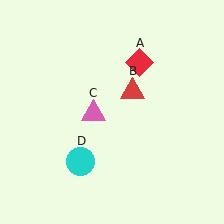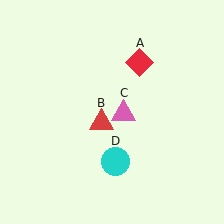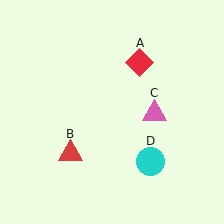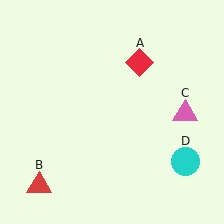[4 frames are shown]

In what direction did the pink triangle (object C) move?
The pink triangle (object C) moved right.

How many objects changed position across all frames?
3 objects changed position: red triangle (object B), pink triangle (object C), cyan circle (object D).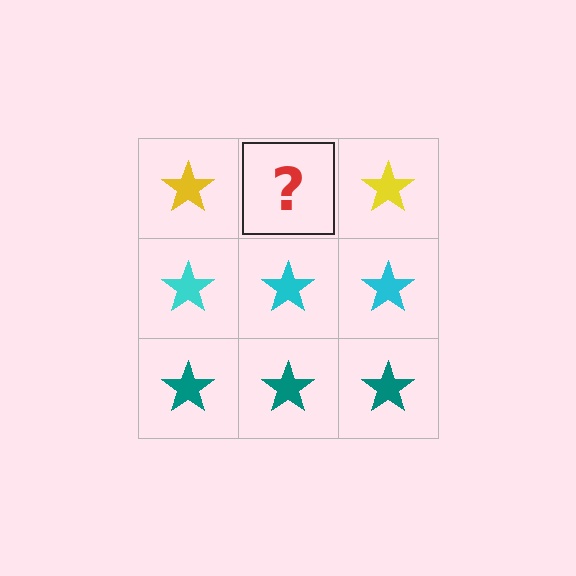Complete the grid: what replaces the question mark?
The question mark should be replaced with a yellow star.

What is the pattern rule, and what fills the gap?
The rule is that each row has a consistent color. The gap should be filled with a yellow star.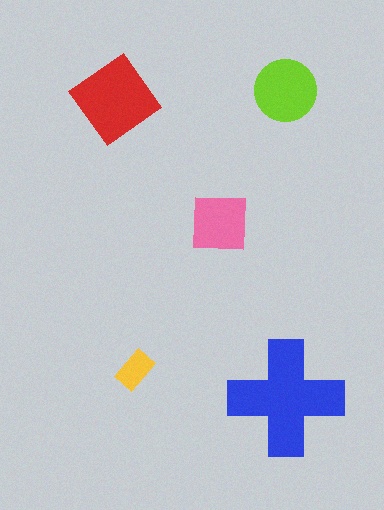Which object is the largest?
The blue cross.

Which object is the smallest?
The yellow rectangle.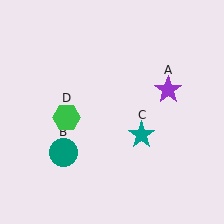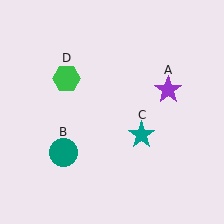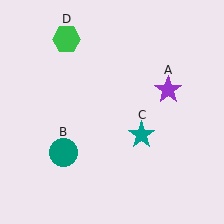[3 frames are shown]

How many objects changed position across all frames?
1 object changed position: green hexagon (object D).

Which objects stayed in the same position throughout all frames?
Purple star (object A) and teal circle (object B) and teal star (object C) remained stationary.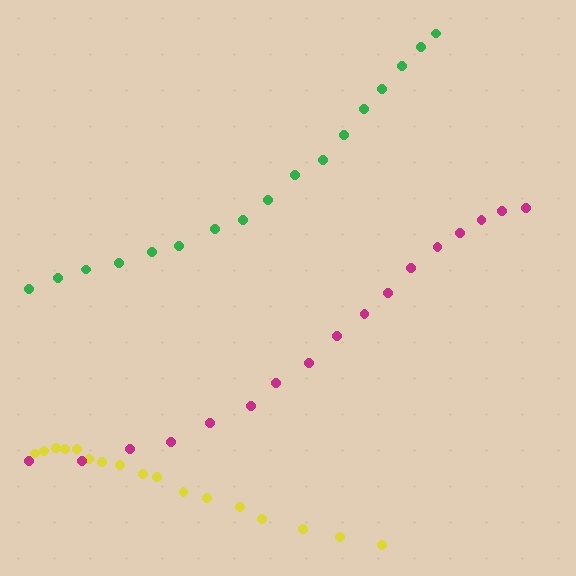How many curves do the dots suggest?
There are 3 distinct paths.